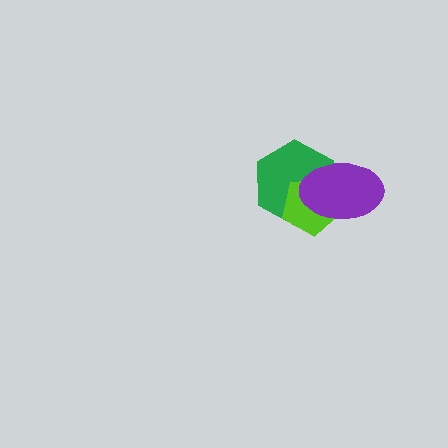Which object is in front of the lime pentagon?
The purple ellipse is in front of the lime pentagon.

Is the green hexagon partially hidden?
Yes, it is partially covered by another shape.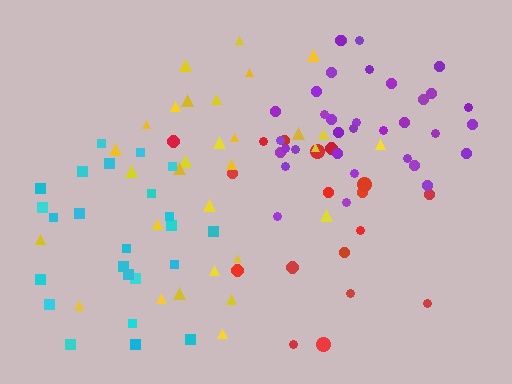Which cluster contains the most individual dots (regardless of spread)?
Purple (34).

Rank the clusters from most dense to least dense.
purple, yellow, cyan, red.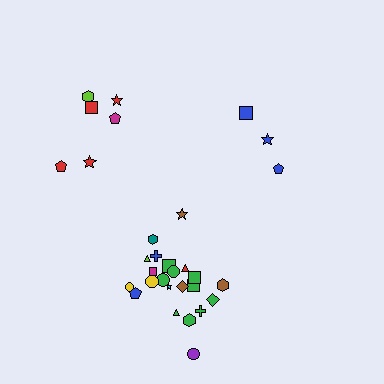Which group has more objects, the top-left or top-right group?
The top-left group.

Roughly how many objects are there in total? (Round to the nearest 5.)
Roughly 30 objects in total.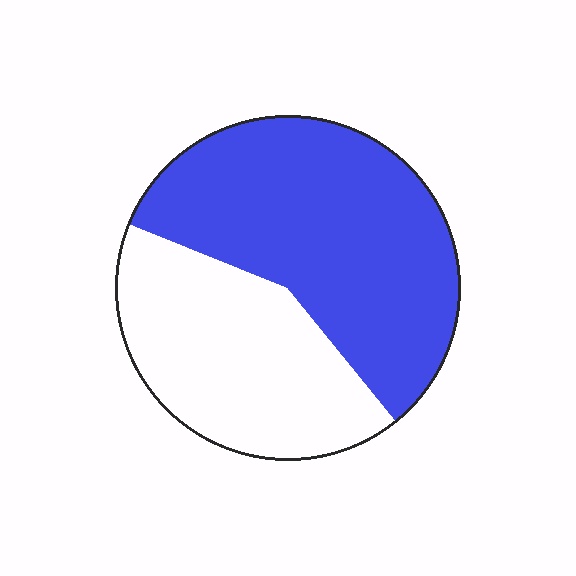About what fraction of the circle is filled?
About three fifths (3/5).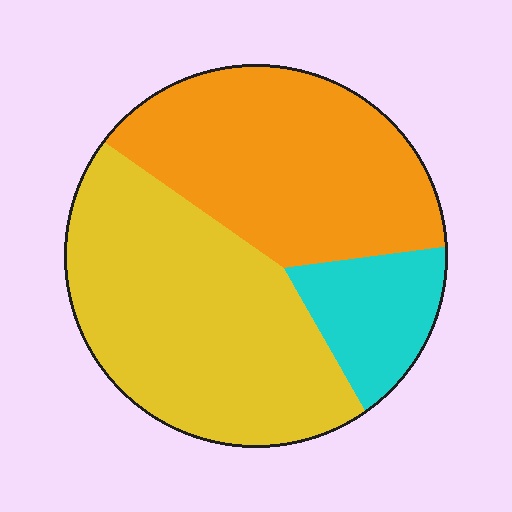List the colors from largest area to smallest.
From largest to smallest: yellow, orange, cyan.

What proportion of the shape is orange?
Orange covers around 40% of the shape.